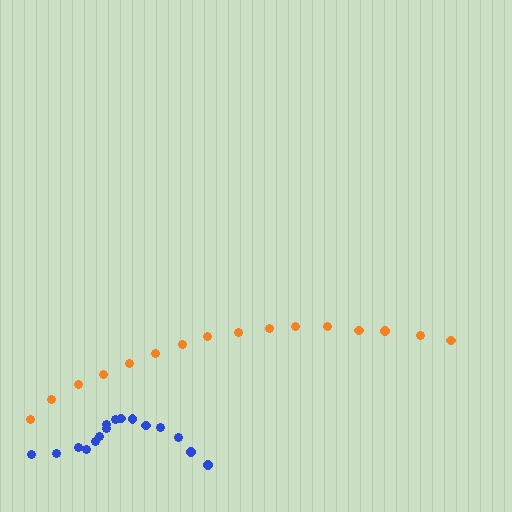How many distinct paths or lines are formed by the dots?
There are 2 distinct paths.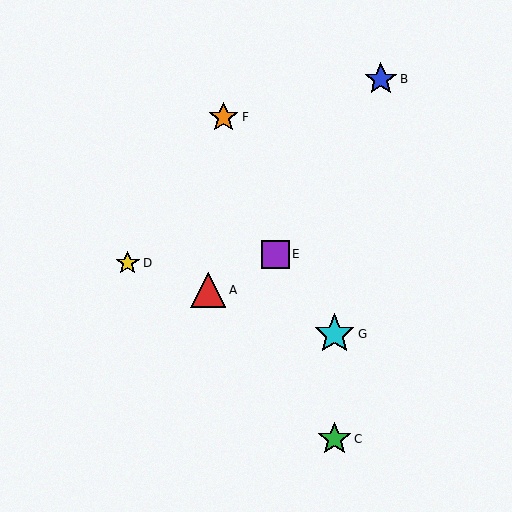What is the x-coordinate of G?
Object G is at x≈334.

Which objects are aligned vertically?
Objects C, G are aligned vertically.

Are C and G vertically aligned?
Yes, both are at x≈334.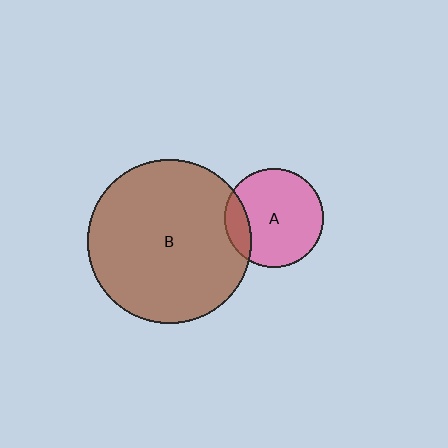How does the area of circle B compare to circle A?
Approximately 2.7 times.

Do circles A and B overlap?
Yes.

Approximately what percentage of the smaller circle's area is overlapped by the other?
Approximately 15%.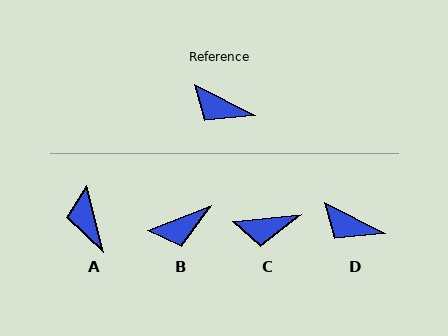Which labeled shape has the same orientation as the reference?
D.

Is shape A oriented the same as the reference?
No, it is off by about 49 degrees.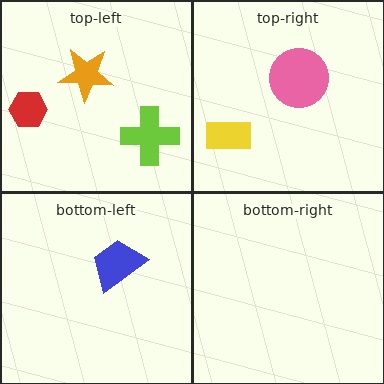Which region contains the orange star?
The top-left region.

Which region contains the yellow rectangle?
The top-right region.